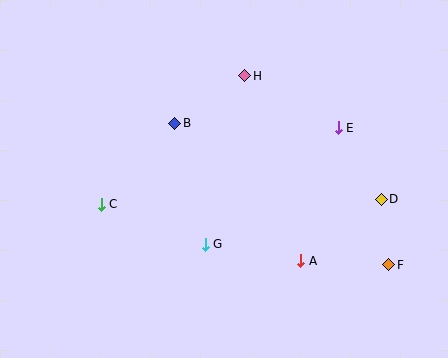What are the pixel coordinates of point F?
Point F is at (389, 265).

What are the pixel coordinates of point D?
Point D is at (381, 199).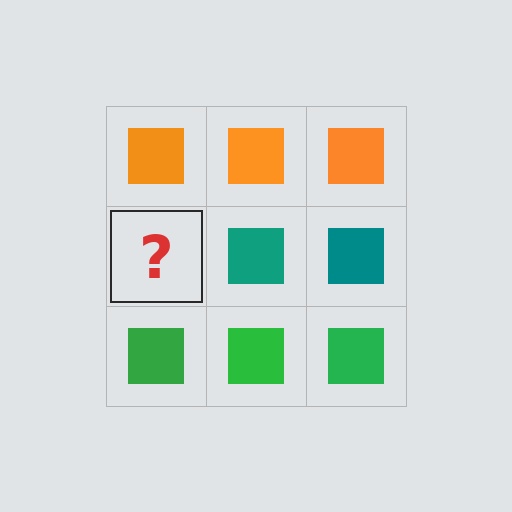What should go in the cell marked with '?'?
The missing cell should contain a teal square.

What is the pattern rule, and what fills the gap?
The rule is that each row has a consistent color. The gap should be filled with a teal square.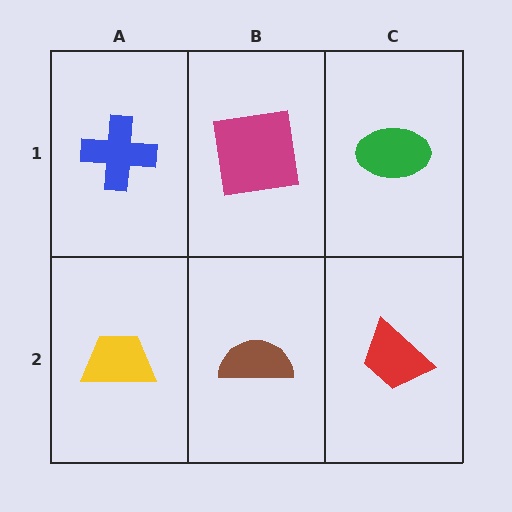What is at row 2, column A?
A yellow trapezoid.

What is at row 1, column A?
A blue cross.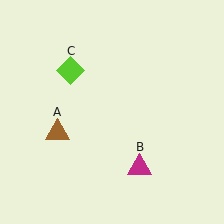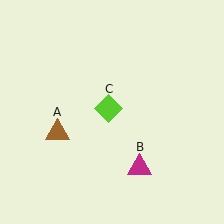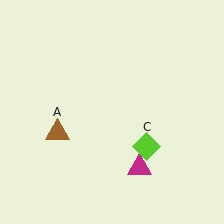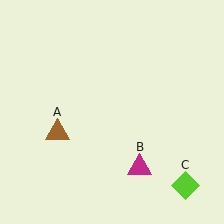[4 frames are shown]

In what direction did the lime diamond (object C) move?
The lime diamond (object C) moved down and to the right.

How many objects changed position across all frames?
1 object changed position: lime diamond (object C).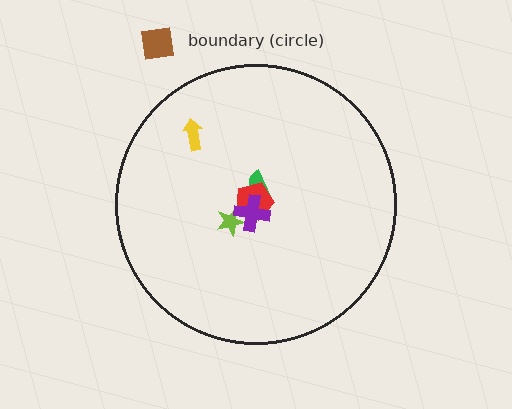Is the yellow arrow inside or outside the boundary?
Inside.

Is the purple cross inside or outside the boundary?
Inside.